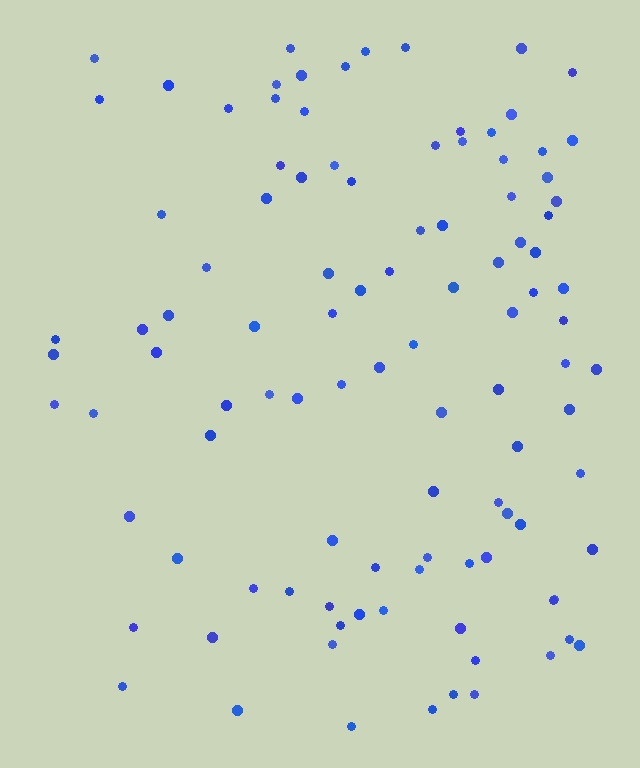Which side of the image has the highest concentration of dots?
The right.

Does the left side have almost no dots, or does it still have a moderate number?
Still a moderate number, just noticeably fewer than the right.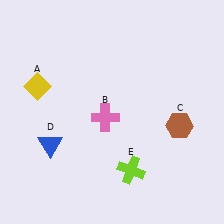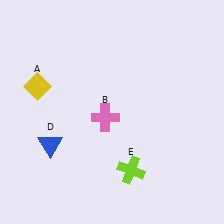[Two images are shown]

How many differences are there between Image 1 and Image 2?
There is 1 difference between the two images.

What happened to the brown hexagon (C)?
The brown hexagon (C) was removed in Image 2. It was in the bottom-right area of Image 1.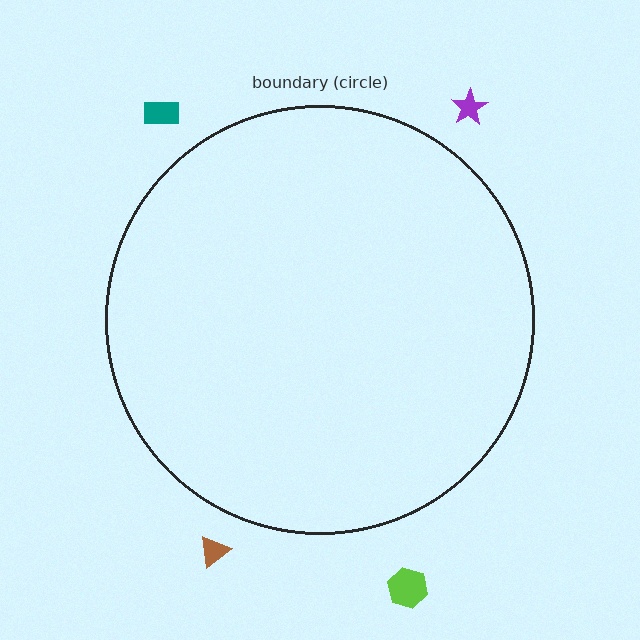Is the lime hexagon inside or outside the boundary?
Outside.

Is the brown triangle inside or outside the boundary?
Outside.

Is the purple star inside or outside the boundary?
Outside.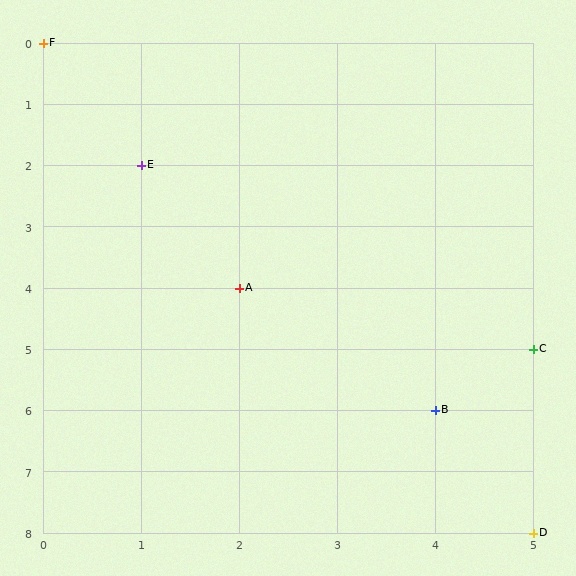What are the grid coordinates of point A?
Point A is at grid coordinates (2, 4).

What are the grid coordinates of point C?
Point C is at grid coordinates (5, 5).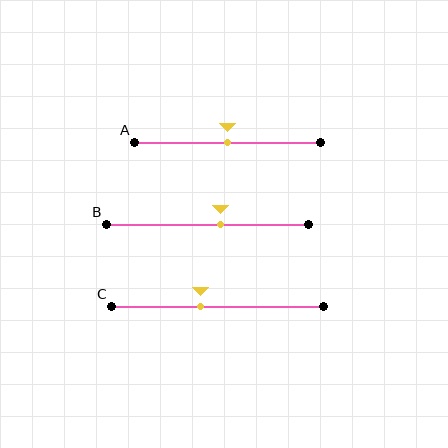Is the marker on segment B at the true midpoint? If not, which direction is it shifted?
No, the marker on segment B is shifted to the right by about 7% of the segment length.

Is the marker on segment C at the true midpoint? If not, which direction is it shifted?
No, the marker on segment C is shifted to the left by about 8% of the segment length.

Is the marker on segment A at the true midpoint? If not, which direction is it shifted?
Yes, the marker on segment A is at the true midpoint.